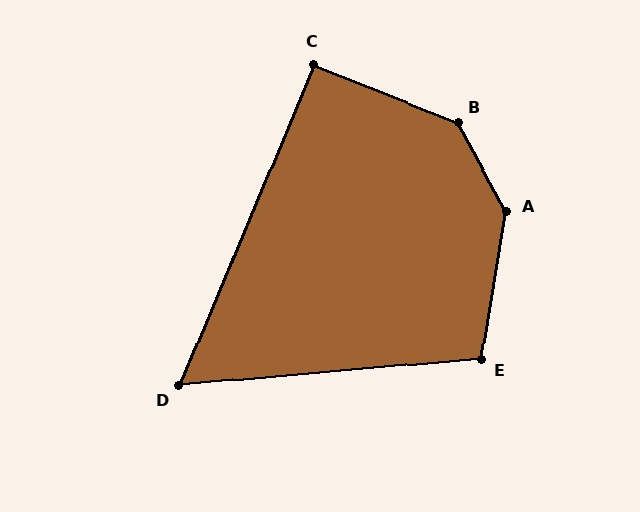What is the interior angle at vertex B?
Approximately 141 degrees (obtuse).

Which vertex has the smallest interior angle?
D, at approximately 62 degrees.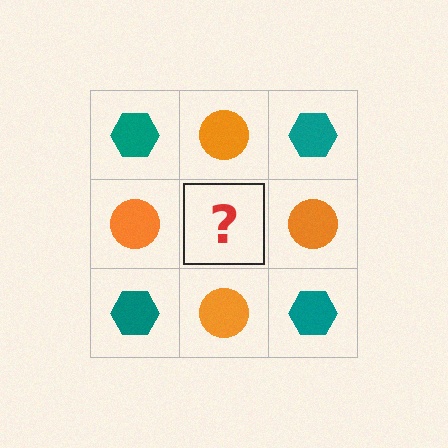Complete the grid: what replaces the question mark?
The question mark should be replaced with a teal hexagon.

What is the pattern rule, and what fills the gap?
The rule is that it alternates teal hexagon and orange circle in a checkerboard pattern. The gap should be filled with a teal hexagon.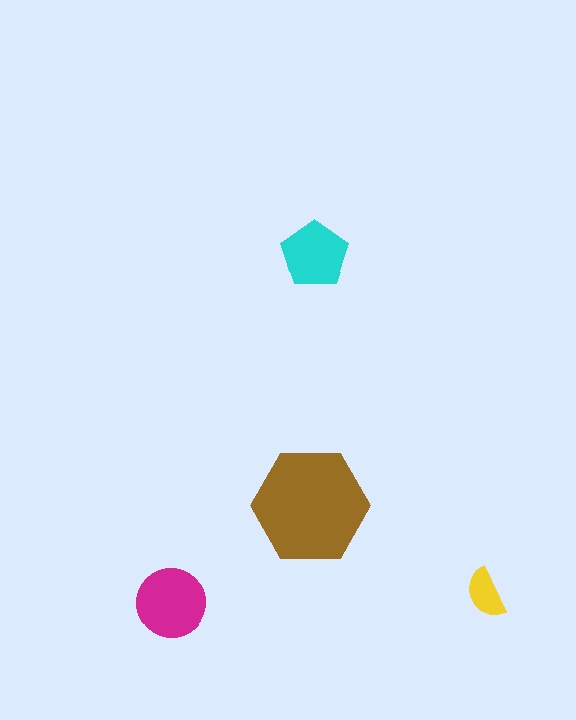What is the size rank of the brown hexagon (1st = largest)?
1st.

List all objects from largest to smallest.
The brown hexagon, the magenta circle, the cyan pentagon, the yellow semicircle.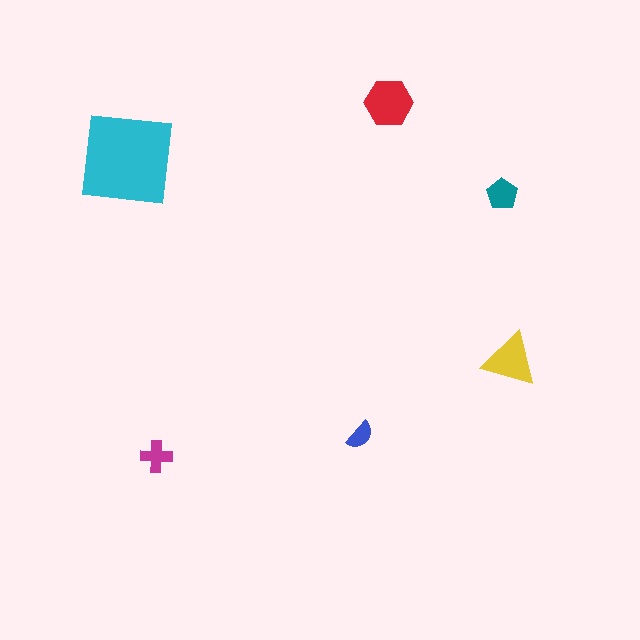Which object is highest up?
The red hexagon is topmost.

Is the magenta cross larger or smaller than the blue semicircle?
Larger.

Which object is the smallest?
The blue semicircle.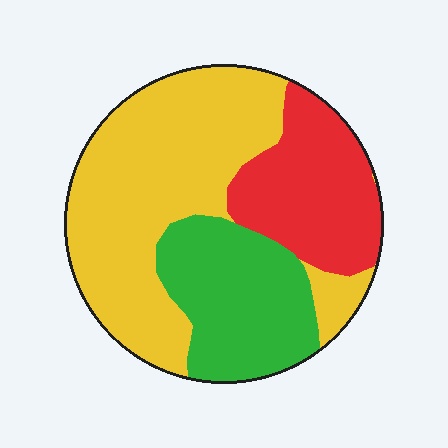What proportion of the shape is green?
Green takes up about one quarter (1/4) of the shape.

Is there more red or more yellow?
Yellow.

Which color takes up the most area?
Yellow, at roughly 50%.